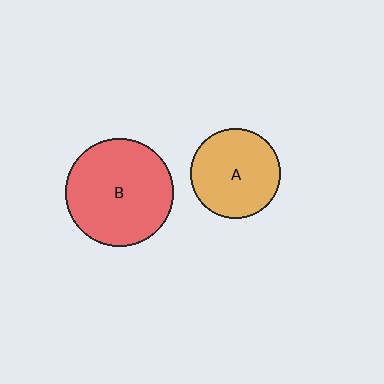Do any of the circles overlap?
No, none of the circles overlap.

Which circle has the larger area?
Circle B (red).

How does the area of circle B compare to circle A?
Approximately 1.4 times.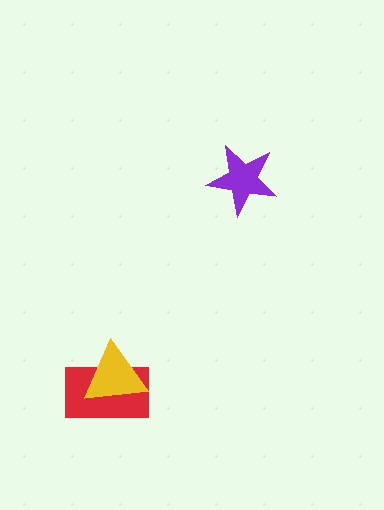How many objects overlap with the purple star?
0 objects overlap with the purple star.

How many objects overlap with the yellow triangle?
1 object overlaps with the yellow triangle.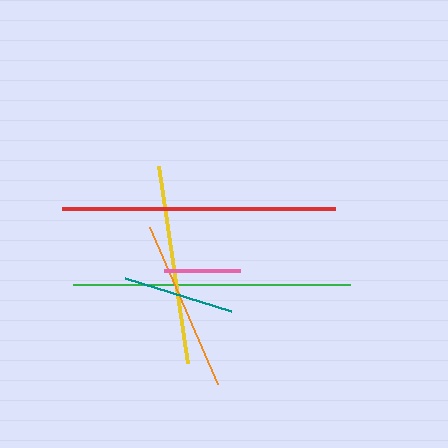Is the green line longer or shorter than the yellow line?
The green line is longer than the yellow line.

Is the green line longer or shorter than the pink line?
The green line is longer than the pink line.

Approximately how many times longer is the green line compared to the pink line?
The green line is approximately 3.7 times the length of the pink line.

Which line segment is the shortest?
The pink line is the shortest at approximately 75 pixels.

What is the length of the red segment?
The red segment is approximately 273 pixels long.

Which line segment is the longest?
The green line is the longest at approximately 277 pixels.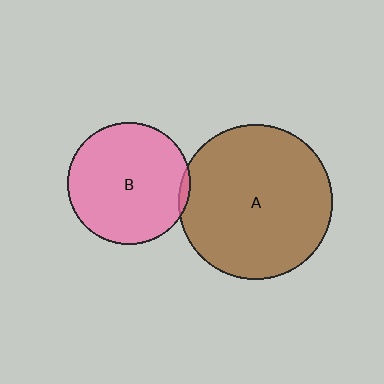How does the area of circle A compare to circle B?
Approximately 1.6 times.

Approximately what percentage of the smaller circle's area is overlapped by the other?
Approximately 5%.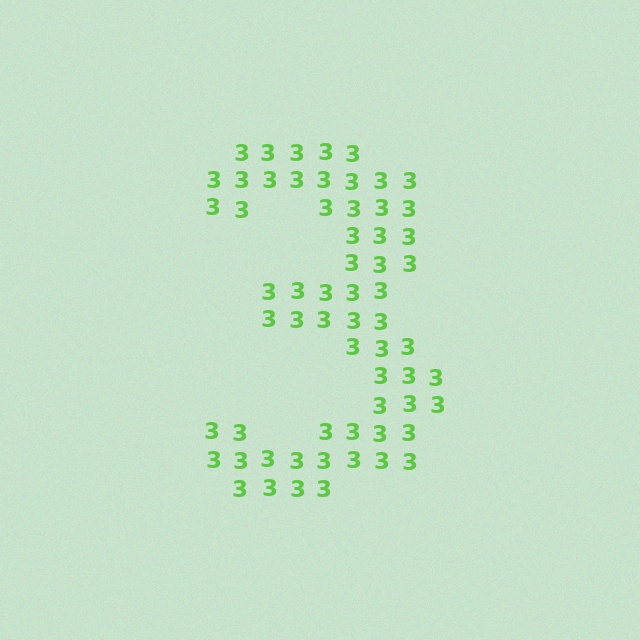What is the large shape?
The large shape is the digit 3.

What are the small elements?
The small elements are digit 3's.